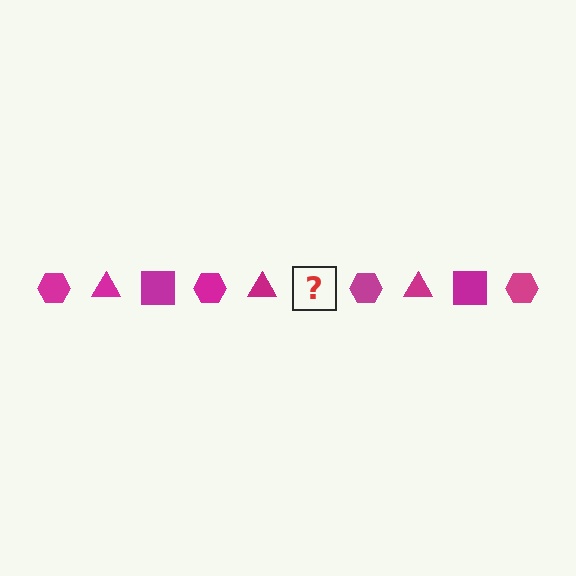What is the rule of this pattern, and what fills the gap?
The rule is that the pattern cycles through hexagon, triangle, square shapes in magenta. The gap should be filled with a magenta square.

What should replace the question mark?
The question mark should be replaced with a magenta square.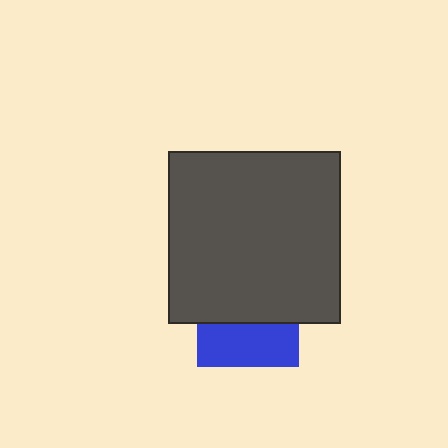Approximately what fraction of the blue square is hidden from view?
Roughly 57% of the blue square is hidden behind the dark gray square.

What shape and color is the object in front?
The object in front is a dark gray square.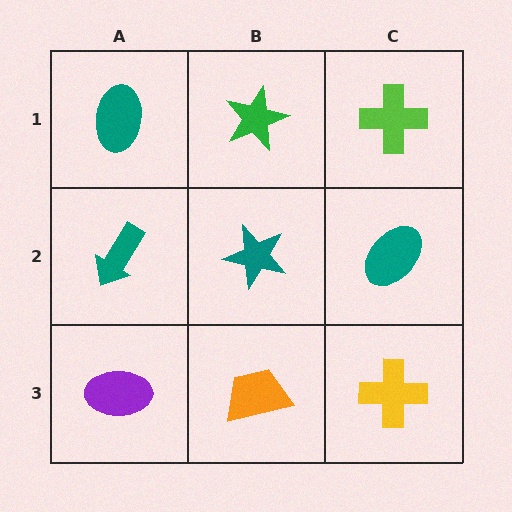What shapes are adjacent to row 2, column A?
A teal ellipse (row 1, column A), a purple ellipse (row 3, column A), a teal star (row 2, column B).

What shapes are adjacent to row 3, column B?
A teal star (row 2, column B), a purple ellipse (row 3, column A), a yellow cross (row 3, column C).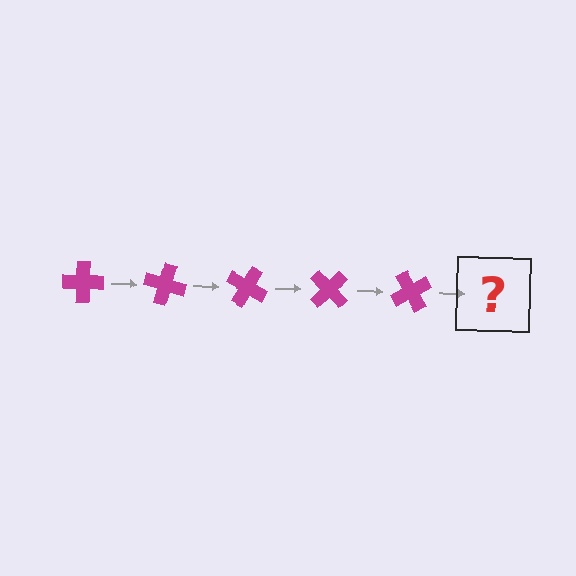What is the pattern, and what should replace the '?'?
The pattern is that the cross rotates 15 degrees each step. The '?' should be a magenta cross rotated 75 degrees.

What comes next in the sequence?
The next element should be a magenta cross rotated 75 degrees.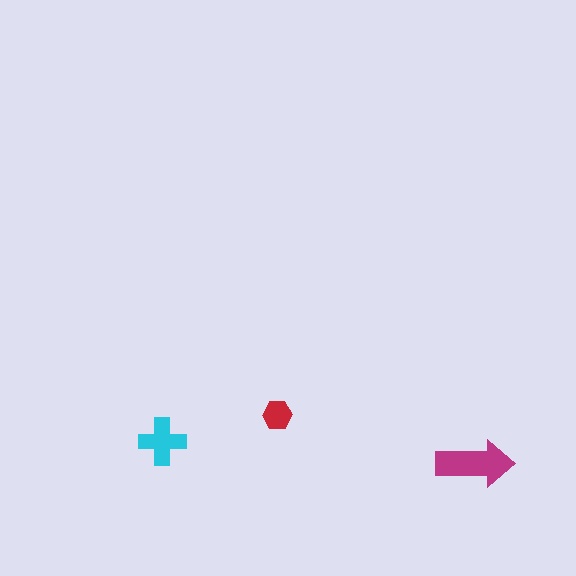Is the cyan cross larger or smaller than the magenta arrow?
Smaller.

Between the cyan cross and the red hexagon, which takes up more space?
The cyan cross.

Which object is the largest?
The magenta arrow.